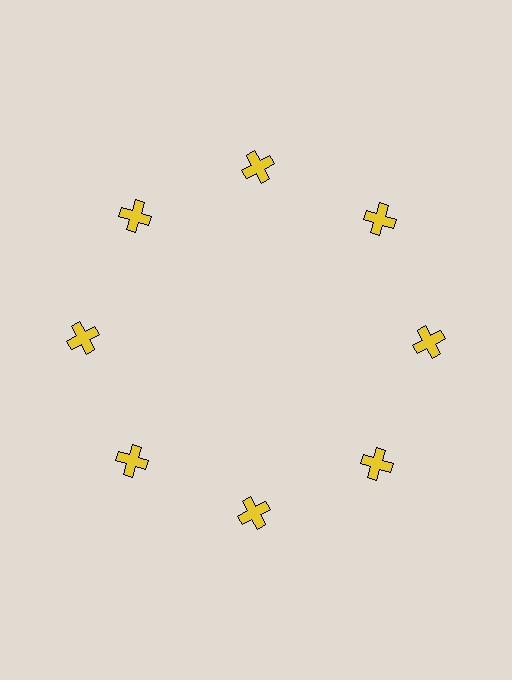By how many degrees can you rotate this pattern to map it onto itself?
The pattern maps onto itself every 45 degrees of rotation.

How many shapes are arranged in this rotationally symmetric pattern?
There are 8 shapes, arranged in 8 groups of 1.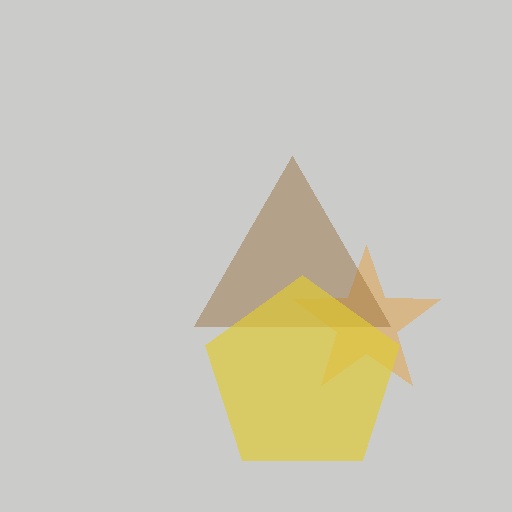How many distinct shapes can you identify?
There are 3 distinct shapes: an orange star, a brown triangle, a yellow pentagon.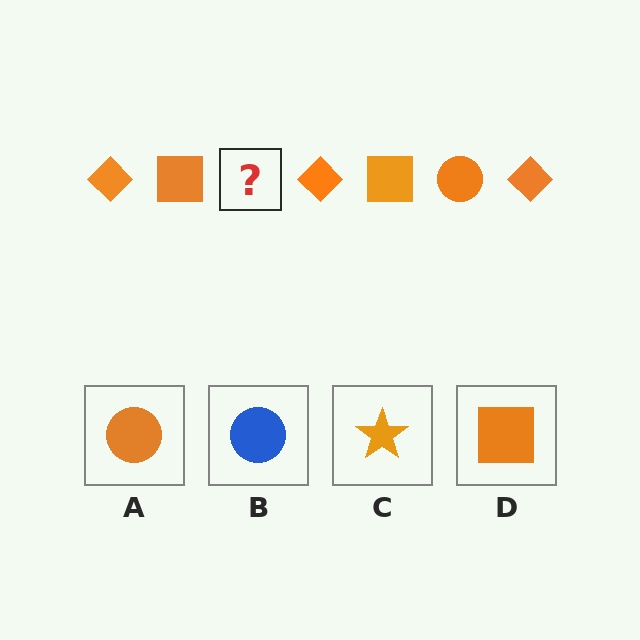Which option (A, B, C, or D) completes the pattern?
A.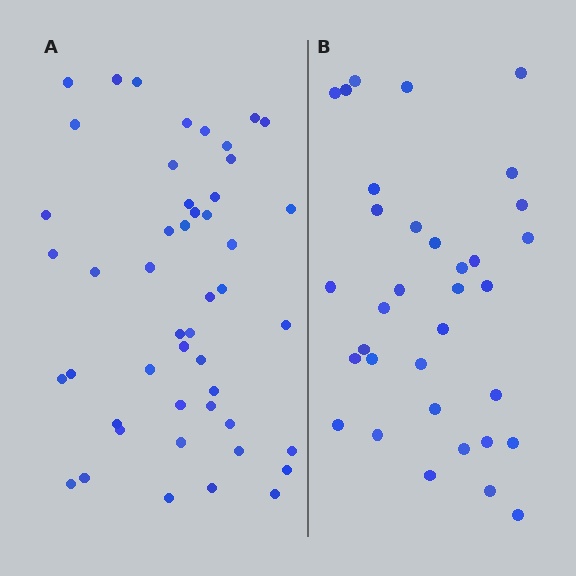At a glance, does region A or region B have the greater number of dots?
Region A (the left region) has more dots.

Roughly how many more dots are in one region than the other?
Region A has approximately 15 more dots than region B.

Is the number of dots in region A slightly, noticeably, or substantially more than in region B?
Region A has noticeably more, but not dramatically so. The ratio is roughly 1.4 to 1.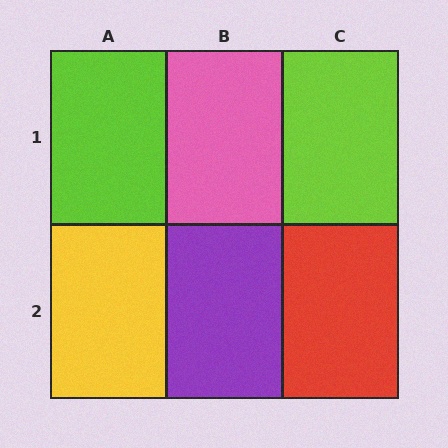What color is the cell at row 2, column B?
Purple.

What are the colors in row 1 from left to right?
Lime, pink, lime.